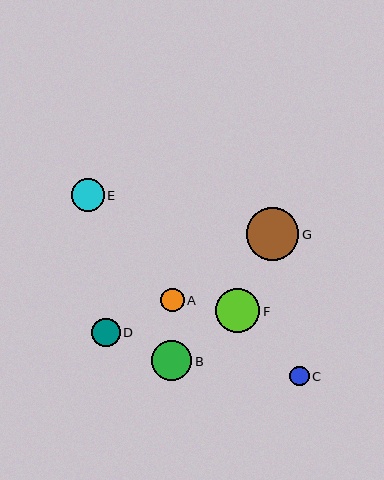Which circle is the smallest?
Circle C is the smallest with a size of approximately 20 pixels.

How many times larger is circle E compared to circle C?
Circle E is approximately 1.7 times the size of circle C.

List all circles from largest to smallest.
From largest to smallest: G, F, B, E, D, A, C.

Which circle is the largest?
Circle G is the largest with a size of approximately 53 pixels.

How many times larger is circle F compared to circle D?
Circle F is approximately 1.5 times the size of circle D.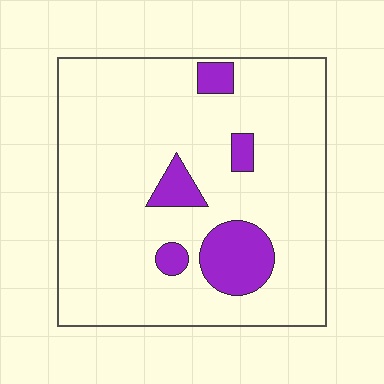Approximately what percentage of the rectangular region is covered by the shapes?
Approximately 15%.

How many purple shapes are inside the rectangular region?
5.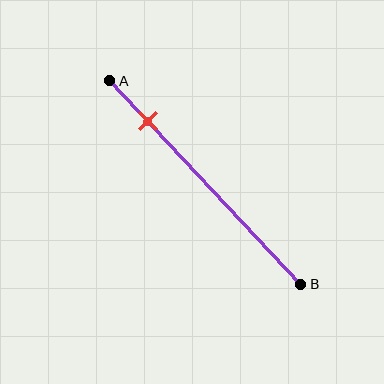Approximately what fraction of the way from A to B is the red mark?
The red mark is approximately 20% of the way from A to B.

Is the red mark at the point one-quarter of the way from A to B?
No, the mark is at about 20% from A, not at the 25% one-quarter point.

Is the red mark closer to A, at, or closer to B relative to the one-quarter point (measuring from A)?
The red mark is closer to point A than the one-quarter point of segment AB.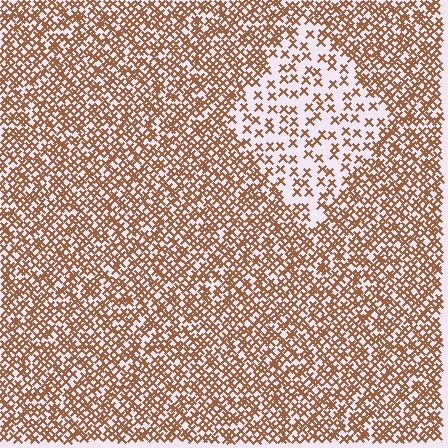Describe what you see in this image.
The image contains small brown elements arranged at two different densities. A diamond-shaped region is visible where the elements are less densely packed than the surrounding area.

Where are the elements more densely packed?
The elements are more densely packed outside the diamond boundary.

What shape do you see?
I see a diamond.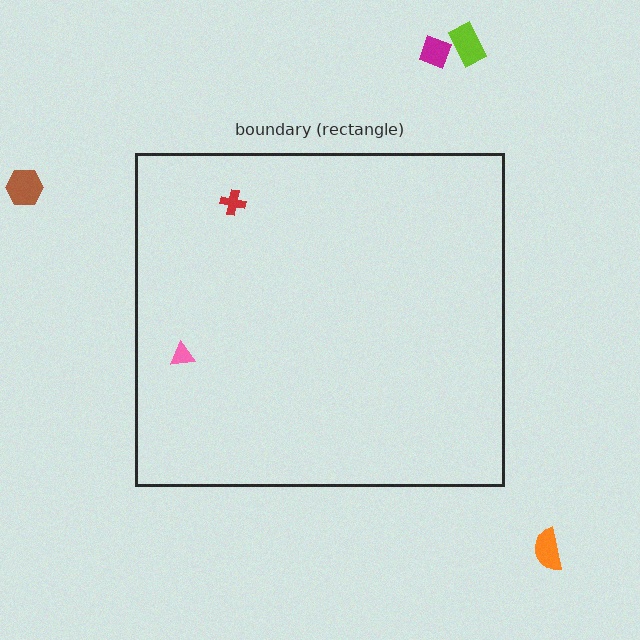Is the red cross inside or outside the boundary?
Inside.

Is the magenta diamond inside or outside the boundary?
Outside.